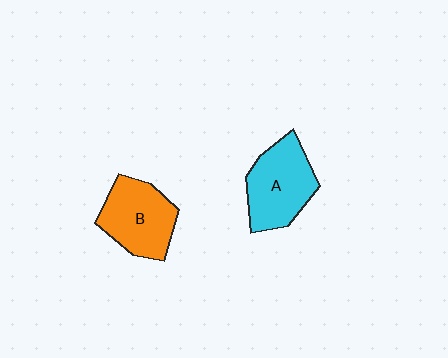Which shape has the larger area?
Shape A (cyan).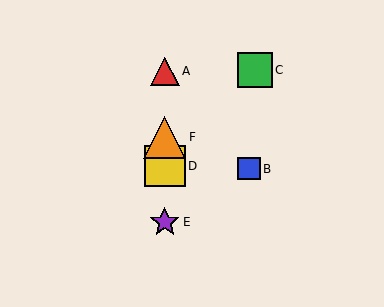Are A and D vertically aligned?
Yes, both are at x≈165.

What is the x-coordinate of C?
Object C is at x≈255.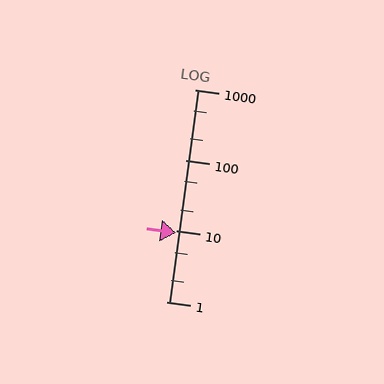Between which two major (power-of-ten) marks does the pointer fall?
The pointer is between 1 and 10.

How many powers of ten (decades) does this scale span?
The scale spans 3 decades, from 1 to 1000.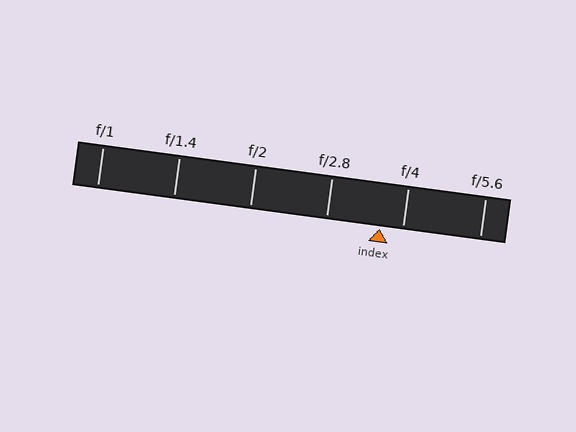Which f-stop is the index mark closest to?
The index mark is closest to f/4.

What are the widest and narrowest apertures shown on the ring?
The widest aperture shown is f/1 and the narrowest is f/5.6.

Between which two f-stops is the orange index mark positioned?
The index mark is between f/2.8 and f/4.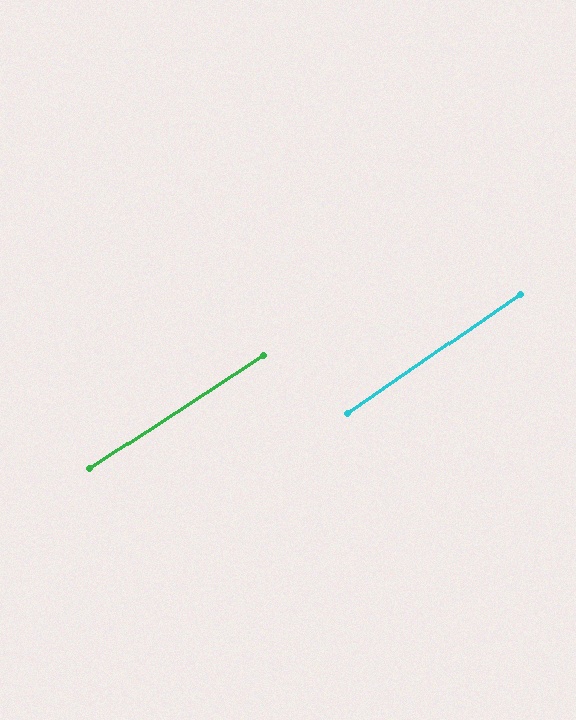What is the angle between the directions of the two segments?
Approximately 2 degrees.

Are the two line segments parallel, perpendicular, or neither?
Parallel — their directions differ by only 1.6°.